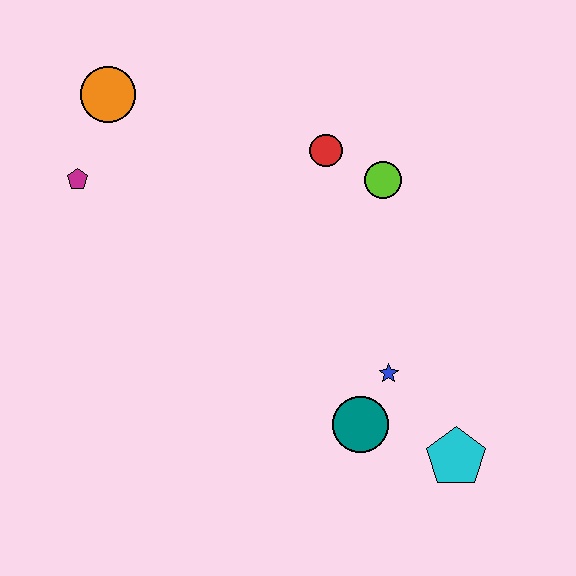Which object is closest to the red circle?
The lime circle is closest to the red circle.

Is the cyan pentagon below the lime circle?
Yes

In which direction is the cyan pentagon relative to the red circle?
The cyan pentagon is below the red circle.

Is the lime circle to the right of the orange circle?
Yes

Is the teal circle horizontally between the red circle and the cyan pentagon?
Yes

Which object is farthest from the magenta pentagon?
The cyan pentagon is farthest from the magenta pentagon.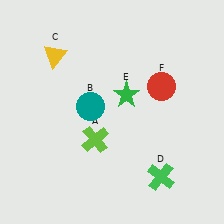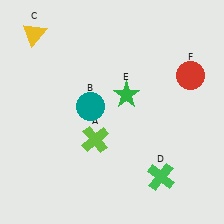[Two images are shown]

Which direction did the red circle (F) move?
The red circle (F) moved right.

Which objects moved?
The objects that moved are: the yellow triangle (C), the red circle (F).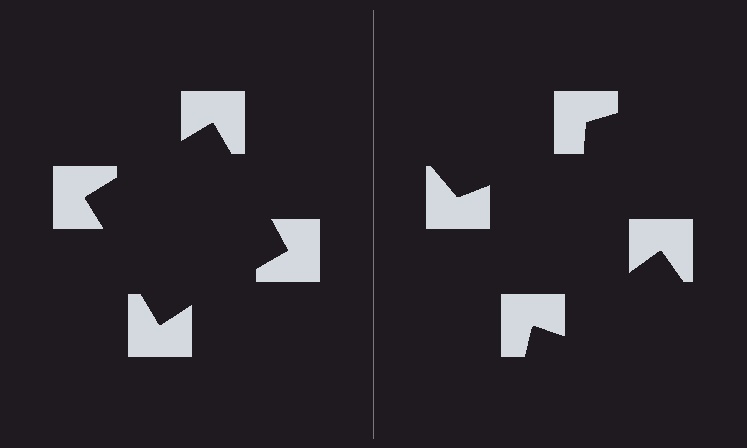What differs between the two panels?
The notched squares are positioned identically on both sides; only the wedge orientations differ. On the left they align to a square; on the right they are misaligned.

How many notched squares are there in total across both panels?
8 — 4 on each side.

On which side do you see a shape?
An illusory square appears on the left side. On the right side the wedge cuts are rotated, so no coherent shape forms.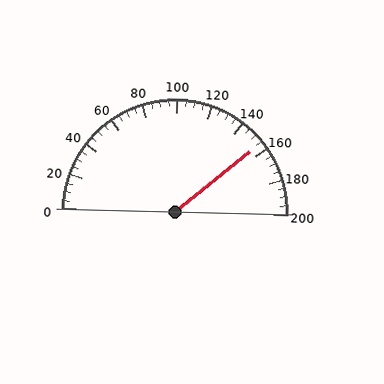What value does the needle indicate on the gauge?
The needle indicates approximately 155.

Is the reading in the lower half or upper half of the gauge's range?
The reading is in the upper half of the range (0 to 200).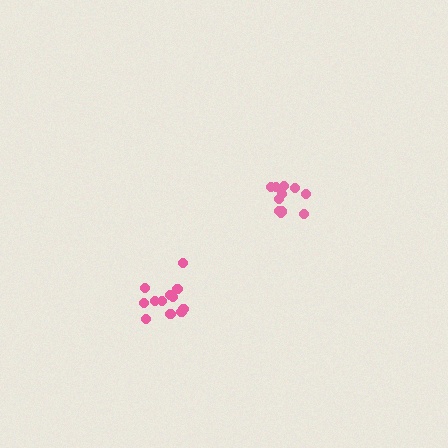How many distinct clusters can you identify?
There are 2 distinct clusters.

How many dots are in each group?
Group 1: 12 dots, Group 2: 11 dots (23 total).